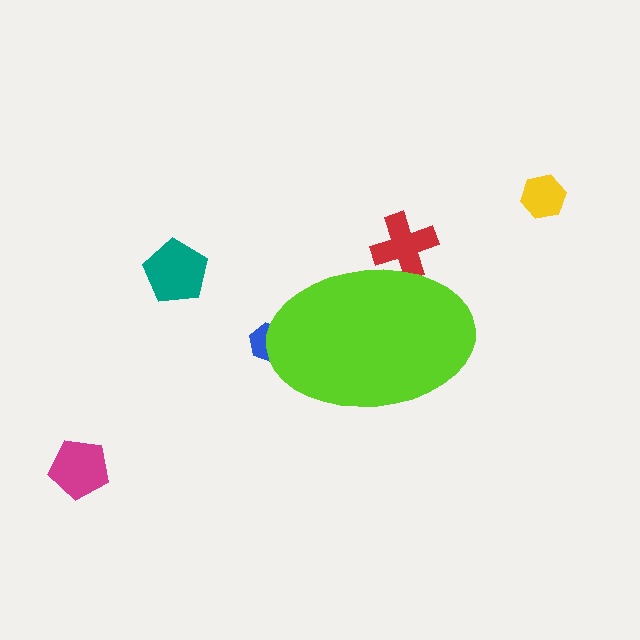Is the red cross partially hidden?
Yes, the red cross is partially hidden behind the lime ellipse.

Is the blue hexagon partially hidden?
Yes, the blue hexagon is partially hidden behind the lime ellipse.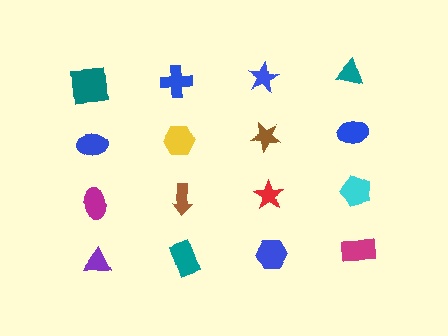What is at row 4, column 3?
A blue hexagon.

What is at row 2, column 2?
A yellow hexagon.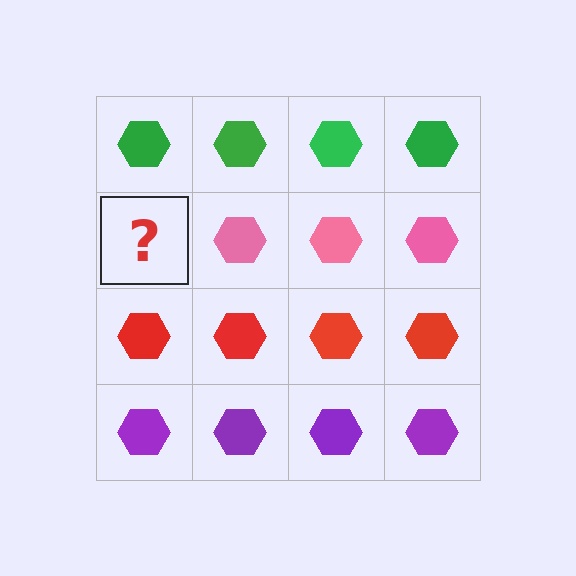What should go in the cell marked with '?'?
The missing cell should contain a pink hexagon.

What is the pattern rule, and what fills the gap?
The rule is that each row has a consistent color. The gap should be filled with a pink hexagon.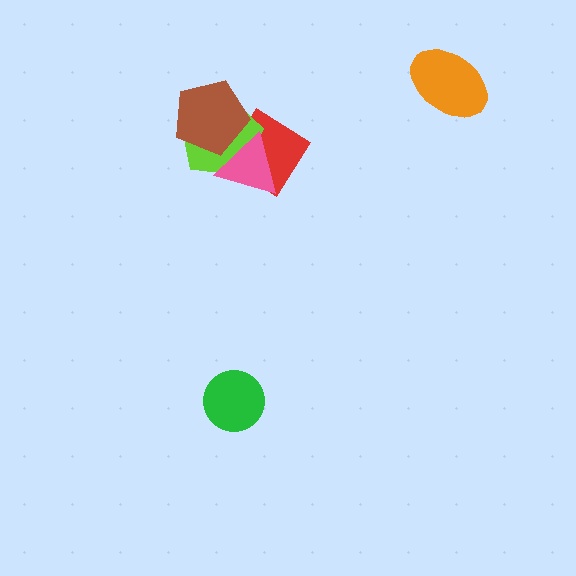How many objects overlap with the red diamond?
3 objects overlap with the red diamond.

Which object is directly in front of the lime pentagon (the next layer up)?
The brown pentagon is directly in front of the lime pentagon.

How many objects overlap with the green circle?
0 objects overlap with the green circle.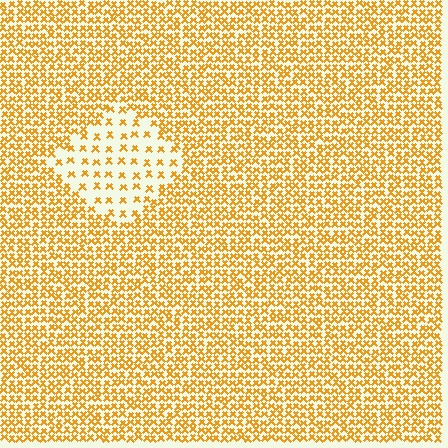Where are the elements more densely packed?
The elements are more densely packed outside the diamond boundary.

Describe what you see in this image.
The image contains small orange elements arranged at two different densities. A diamond-shaped region is visible where the elements are less densely packed than the surrounding area.